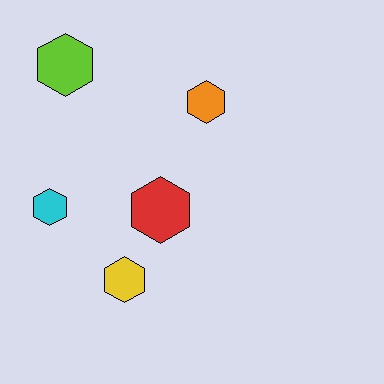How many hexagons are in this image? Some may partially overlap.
There are 5 hexagons.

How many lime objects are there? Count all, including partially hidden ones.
There is 1 lime object.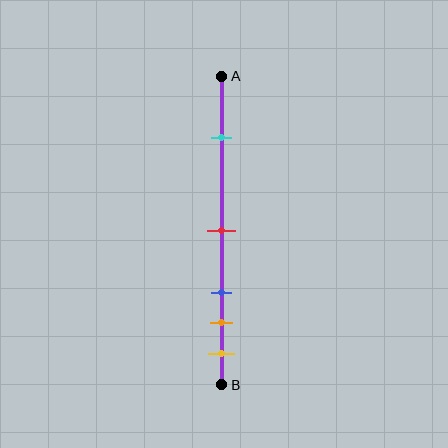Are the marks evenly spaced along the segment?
No, the marks are not evenly spaced.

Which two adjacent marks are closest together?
The orange and yellow marks are the closest adjacent pair.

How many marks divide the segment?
There are 5 marks dividing the segment.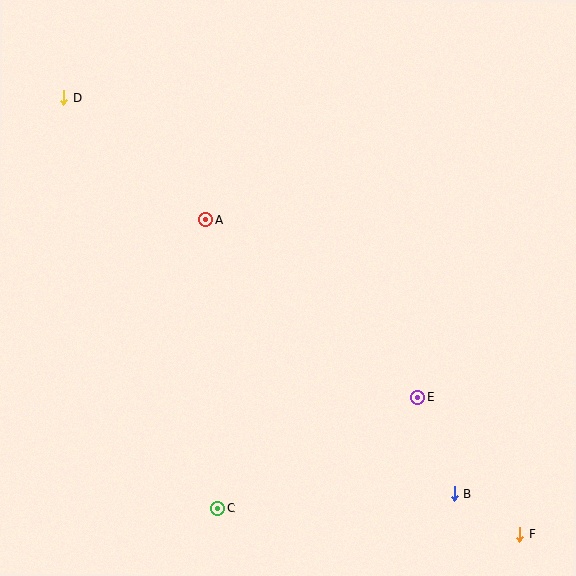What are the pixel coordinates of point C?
Point C is at (218, 509).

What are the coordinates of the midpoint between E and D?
The midpoint between E and D is at (241, 248).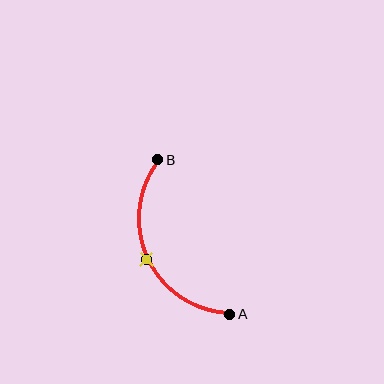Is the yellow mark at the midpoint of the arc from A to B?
Yes. The yellow mark lies on the arc at equal arc-length from both A and B — it is the arc midpoint.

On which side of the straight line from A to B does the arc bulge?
The arc bulges to the left of the straight line connecting A and B.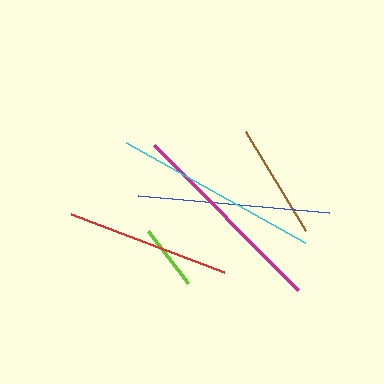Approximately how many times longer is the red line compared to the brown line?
The red line is approximately 1.4 times the length of the brown line.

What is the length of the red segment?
The red segment is approximately 163 pixels long.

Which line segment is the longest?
The cyan line is the longest at approximately 205 pixels.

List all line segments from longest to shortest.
From longest to shortest: cyan, magenta, blue, red, brown, lime.